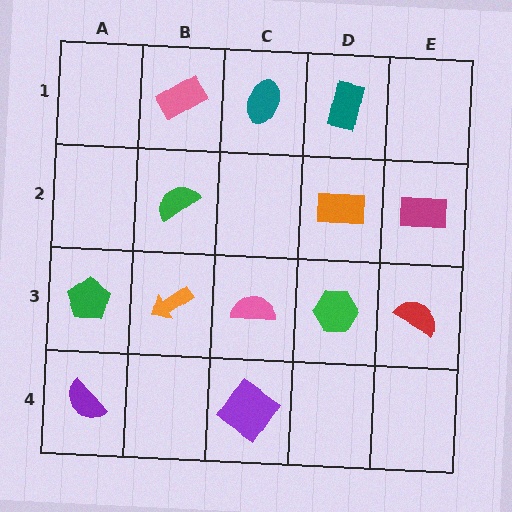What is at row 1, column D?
A teal rectangle.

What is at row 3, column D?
A green hexagon.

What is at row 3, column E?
A red semicircle.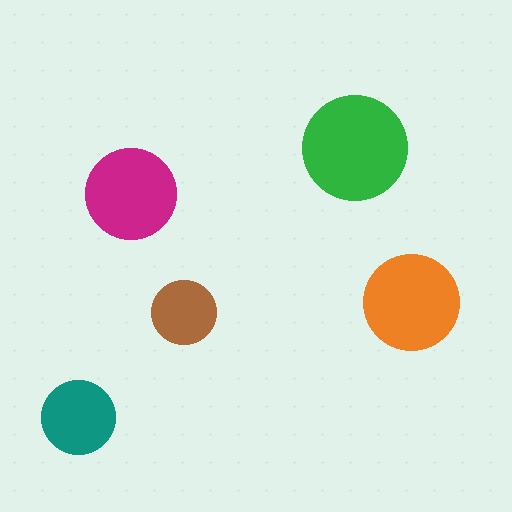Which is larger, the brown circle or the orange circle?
The orange one.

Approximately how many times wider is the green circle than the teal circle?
About 1.5 times wider.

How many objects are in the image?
There are 5 objects in the image.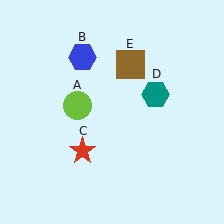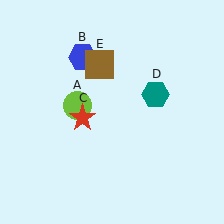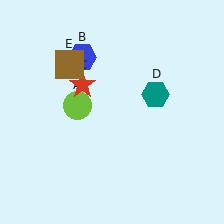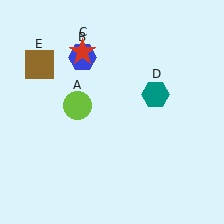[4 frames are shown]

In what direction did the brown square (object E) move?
The brown square (object E) moved left.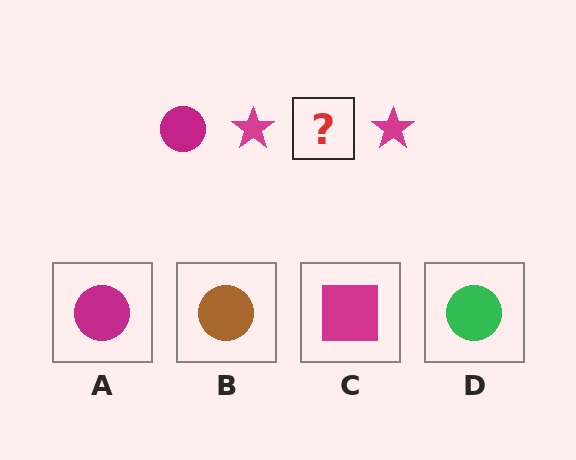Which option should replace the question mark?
Option A.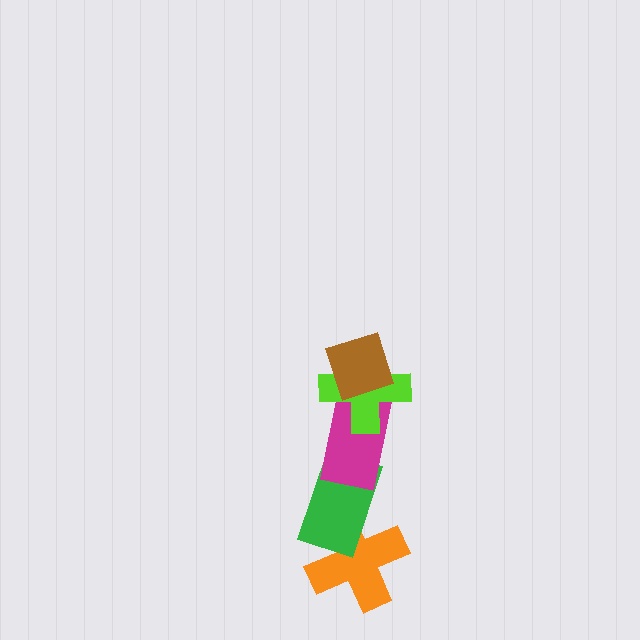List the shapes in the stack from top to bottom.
From top to bottom: the brown diamond, the lime cross, the magenta rectangle, the green rectangle, the orange cross.